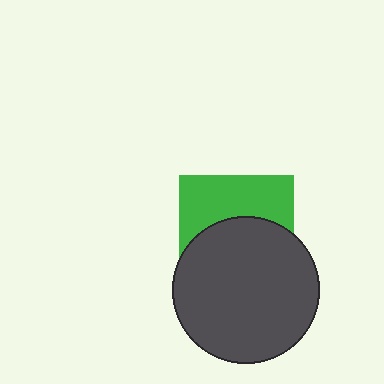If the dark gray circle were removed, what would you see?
You would see the complete green square.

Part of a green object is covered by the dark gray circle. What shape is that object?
It is a square.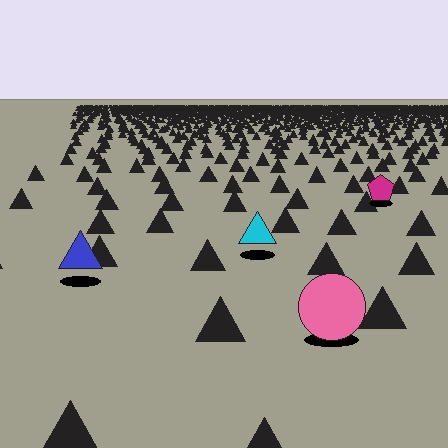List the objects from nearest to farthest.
From nearest to farthest: the pink circle, the blue triangle, the cyan triangle, the magenta pentagon.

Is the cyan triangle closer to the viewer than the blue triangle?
No. The blue triangle is closer — you can tell from the texture gradient: the ground texture is coarser near it.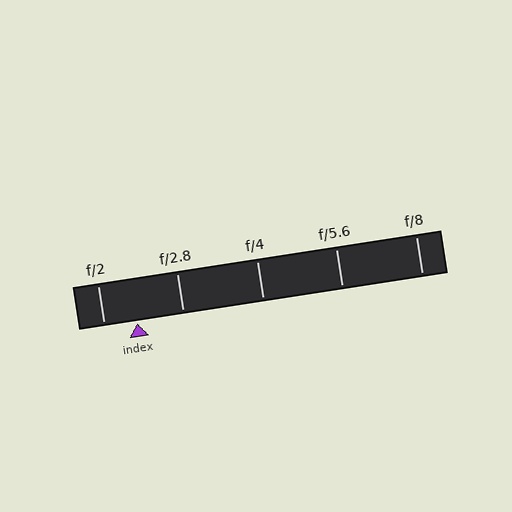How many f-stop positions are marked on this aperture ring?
There are 5 f-stop positions marked.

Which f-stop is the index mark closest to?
The index mark is closest to f/2.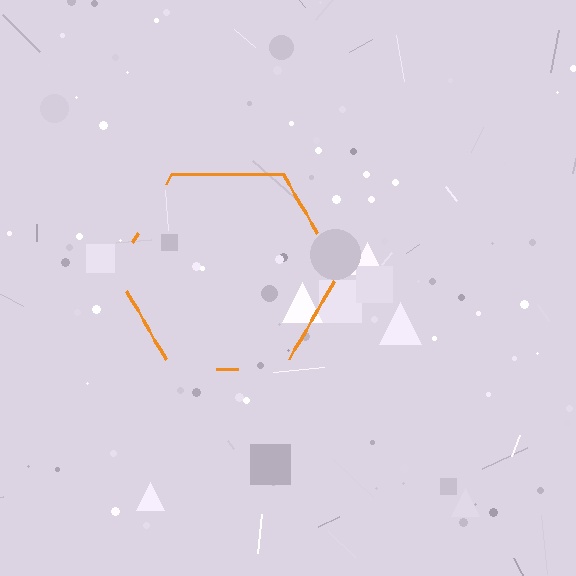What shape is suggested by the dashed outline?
The dashed outline suggests a hexagon.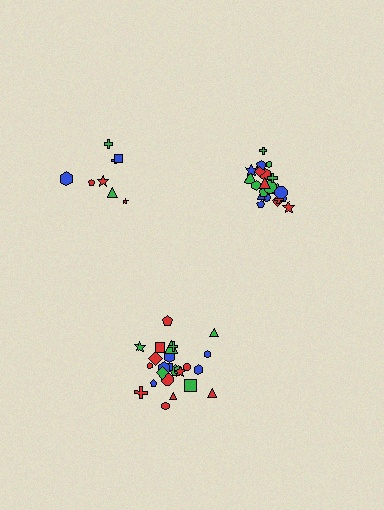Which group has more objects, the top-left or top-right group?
The top-right group.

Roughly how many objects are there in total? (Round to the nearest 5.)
Roughly 55 objects in total.